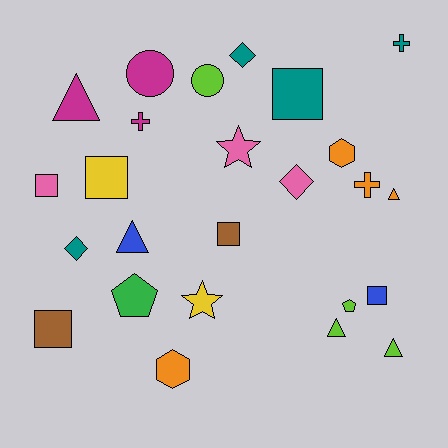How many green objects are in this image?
There is 1 green object.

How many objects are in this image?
There are 25 objects.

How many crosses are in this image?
There are 3 crosses.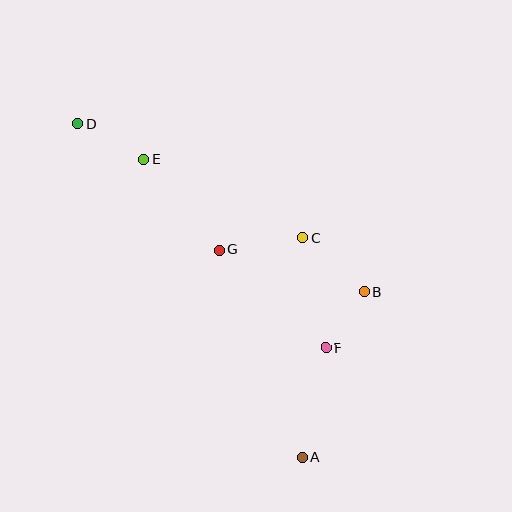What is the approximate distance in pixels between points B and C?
The distance between B and C is approximately 82 pixels.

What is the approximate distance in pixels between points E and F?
The distance between E and F is approximately 262 pixels.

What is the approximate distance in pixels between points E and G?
The distance between E and G is approximately 118 pixels.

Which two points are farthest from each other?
Points A and D are farthest from each other.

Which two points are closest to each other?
Points B and F are closest to each other.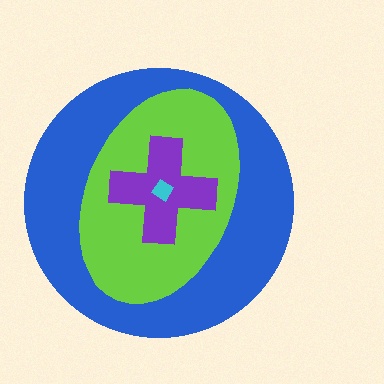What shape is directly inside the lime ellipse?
The purple cross.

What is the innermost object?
The cyan diamond.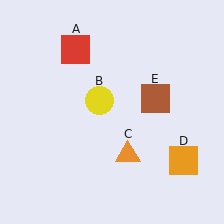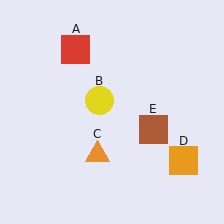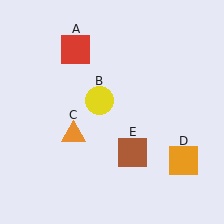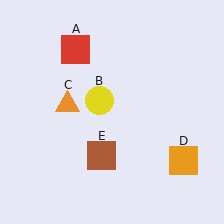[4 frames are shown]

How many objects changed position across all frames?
2 objects changed position: orange triangle (object C), brown square (object E).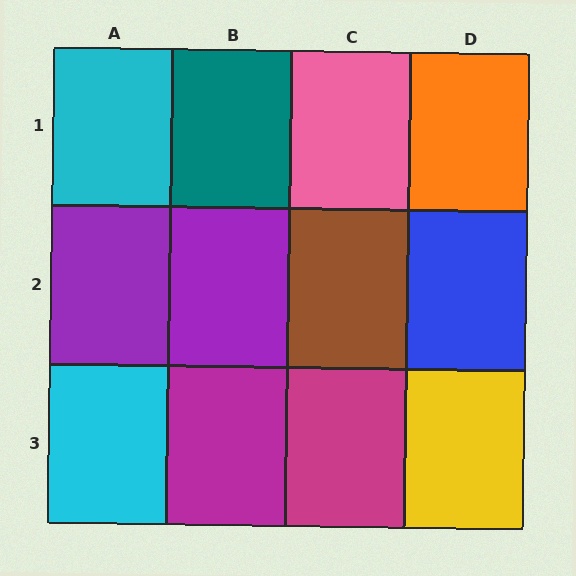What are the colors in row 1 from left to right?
Cyan, teal, pink, orange.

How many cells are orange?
1 cell is orange.